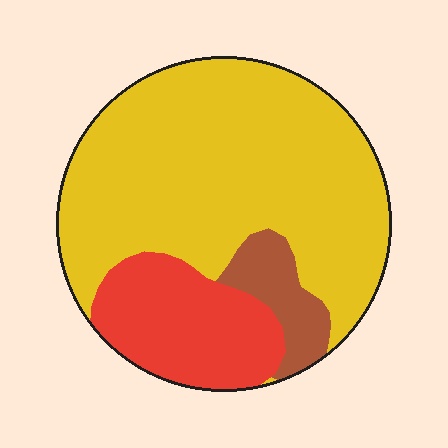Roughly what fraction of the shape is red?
Red takes up about one fifth (1/5) of the shape.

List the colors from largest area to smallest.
From largest to smallest: yellow, red, brown.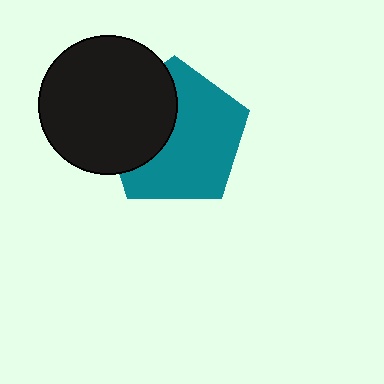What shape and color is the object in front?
The object in front is a black circle.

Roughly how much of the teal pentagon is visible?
About half of it is visible (roughly 64%).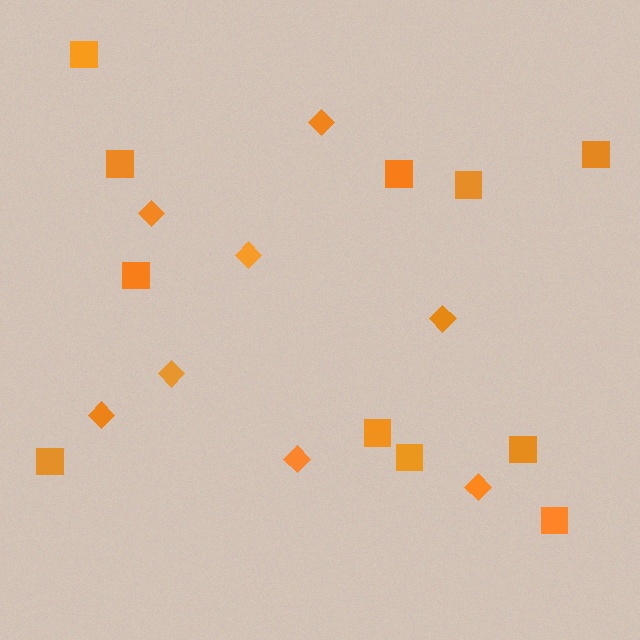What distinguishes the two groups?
There are 2 groups: one group of diamonds (8) and one group of squares (11).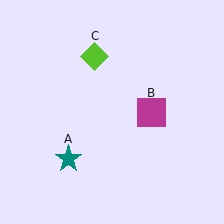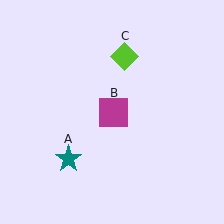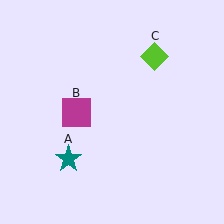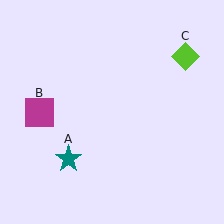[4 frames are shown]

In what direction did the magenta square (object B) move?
The magenta square (object B) moved left.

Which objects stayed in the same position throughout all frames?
Teal star (object A) remained stationary.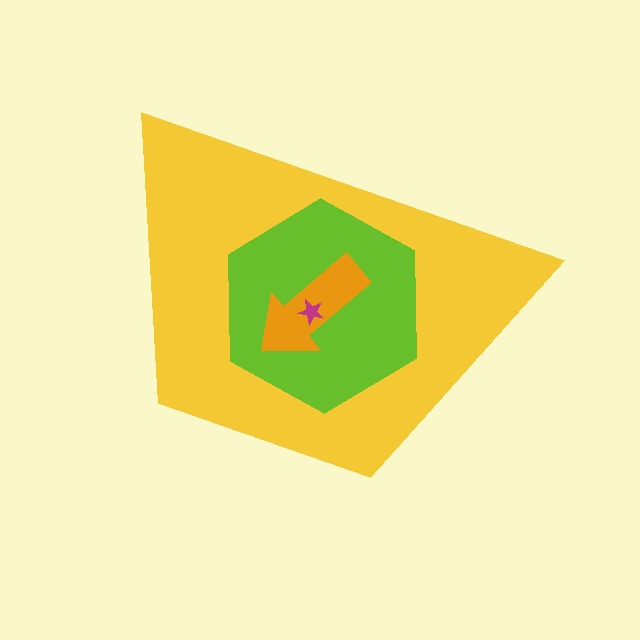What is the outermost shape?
The yellow trapezoid.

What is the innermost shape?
The magenta star.